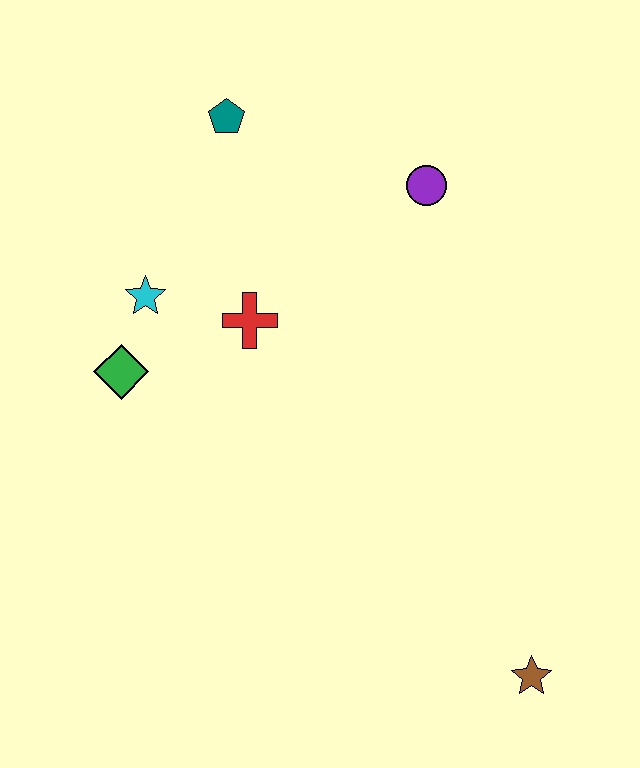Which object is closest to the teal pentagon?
The cyan star is closest to the teal pentagon.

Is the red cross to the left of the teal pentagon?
No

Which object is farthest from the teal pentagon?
The brown star is farthest from the teal pentagon.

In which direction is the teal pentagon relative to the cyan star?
The teal pentagon is above the cyan star.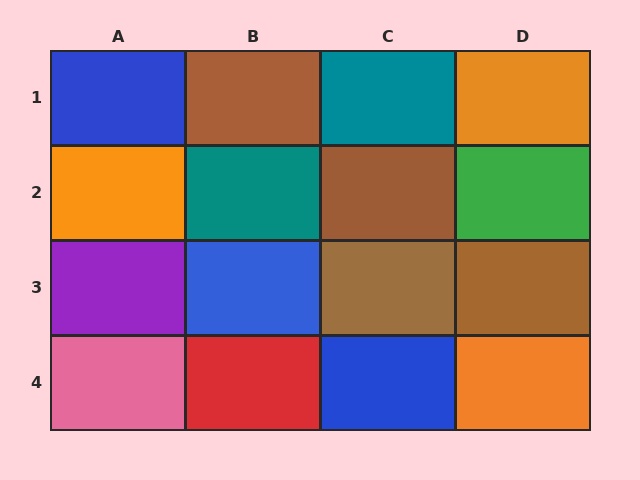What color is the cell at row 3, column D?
Brown.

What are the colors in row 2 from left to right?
Orange, teal, brown, green.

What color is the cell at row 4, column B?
Red.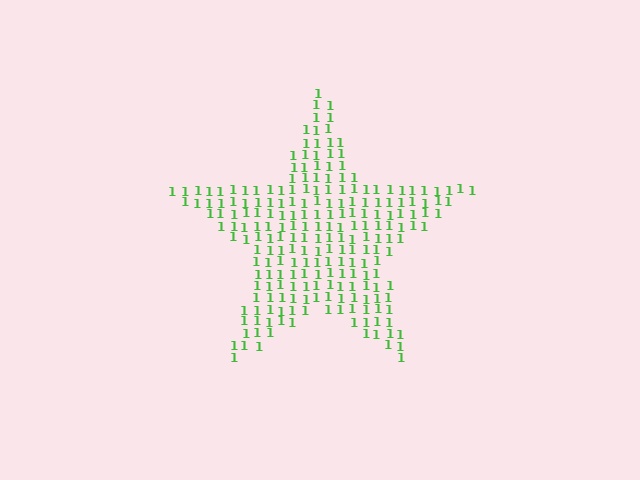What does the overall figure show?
The overall figure shows a star.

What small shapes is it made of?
It is made of small digit 1's.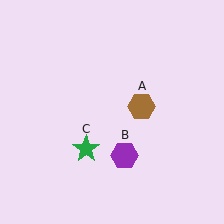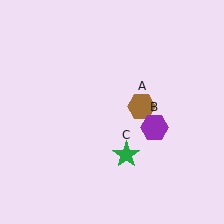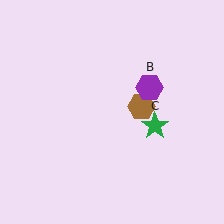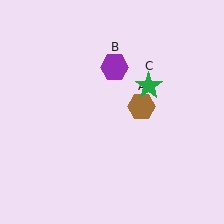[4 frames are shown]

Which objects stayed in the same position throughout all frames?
Brown hexagon (object A) remained stationary.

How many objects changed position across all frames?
2 objects changed position: purple hexagon (object B), green star (object C).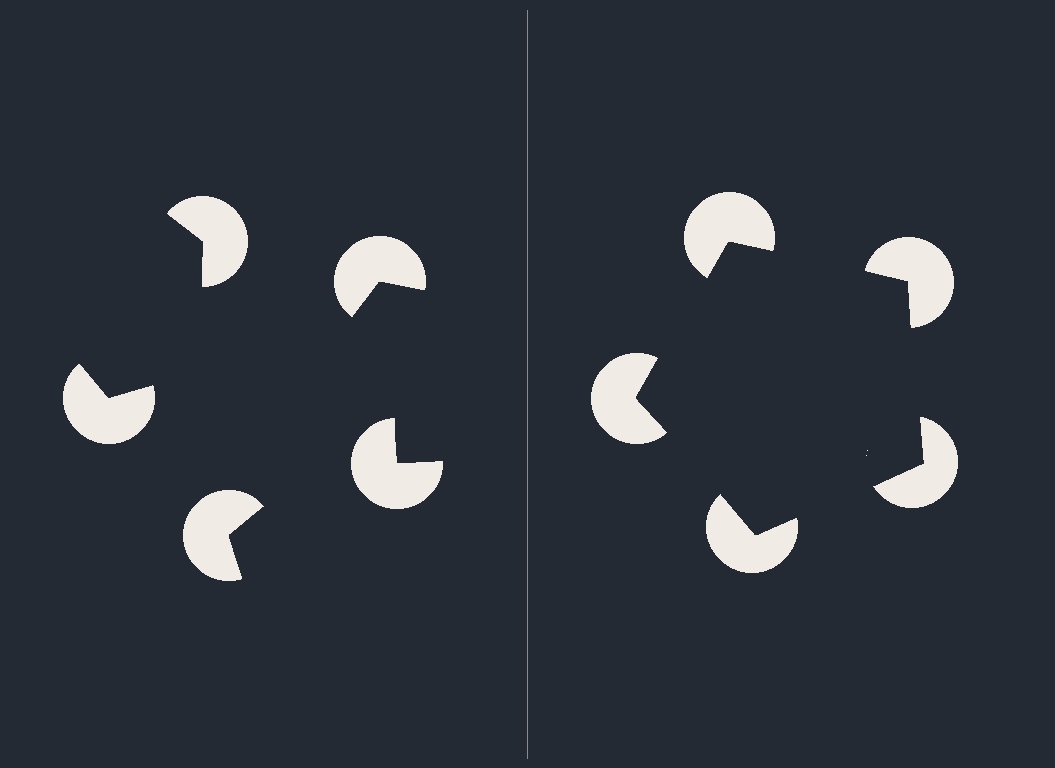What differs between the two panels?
The pac-man discs are positioned identically on both sides; only the wedge orientations differ. On the right they align to a pentagon; on the left they are misaligned.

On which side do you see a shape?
An illusory pentagon appears on the right side. On the left side the wedge cuts are rotated, so no coherent shape forms.